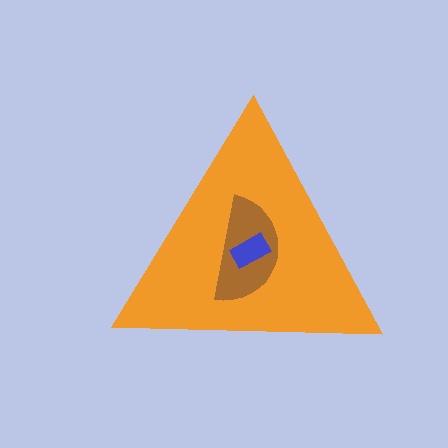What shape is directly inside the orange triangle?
The brown semicircle.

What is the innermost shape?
The blue rectangle.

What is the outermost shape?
The orange triangle.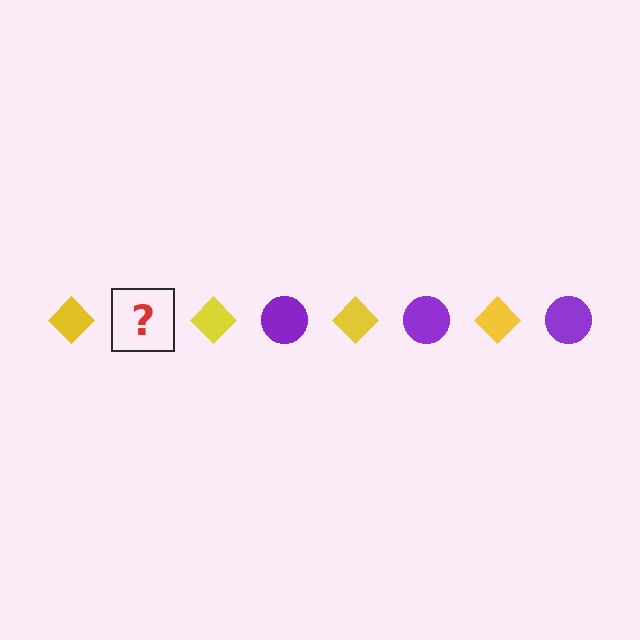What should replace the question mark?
The question mark should be replaced with a purple circle.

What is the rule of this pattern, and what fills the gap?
The rule is that the pattern alternates between yellow diamond and purple circle. The gap should be filled with a purple circle.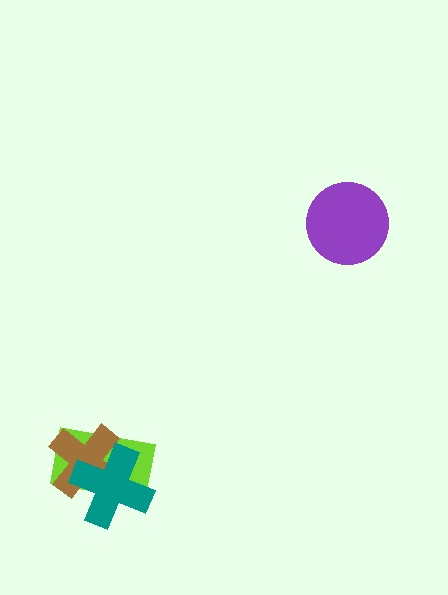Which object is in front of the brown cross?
The teal cross is in front of the brown cross.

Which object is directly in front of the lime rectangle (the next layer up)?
The brown cross is directly in front of the lime rectangle.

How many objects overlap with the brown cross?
2 objects overlap with the brown cross.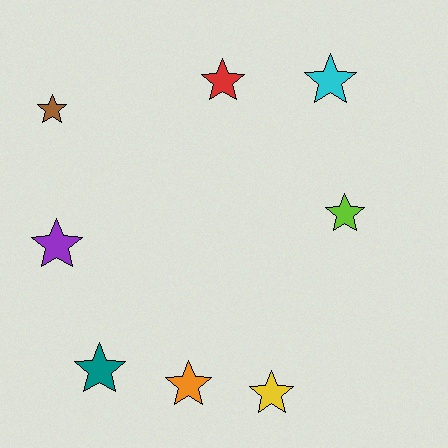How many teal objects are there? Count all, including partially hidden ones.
There is 1 teal object.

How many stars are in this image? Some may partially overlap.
There are 8 stars.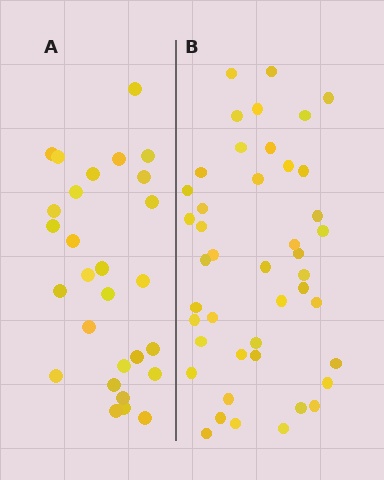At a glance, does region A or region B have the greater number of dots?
Region B (the right region) has more dots.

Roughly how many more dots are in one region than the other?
Region B has approximately 15 more dots than region A.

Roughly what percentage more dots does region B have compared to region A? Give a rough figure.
About 55% more.